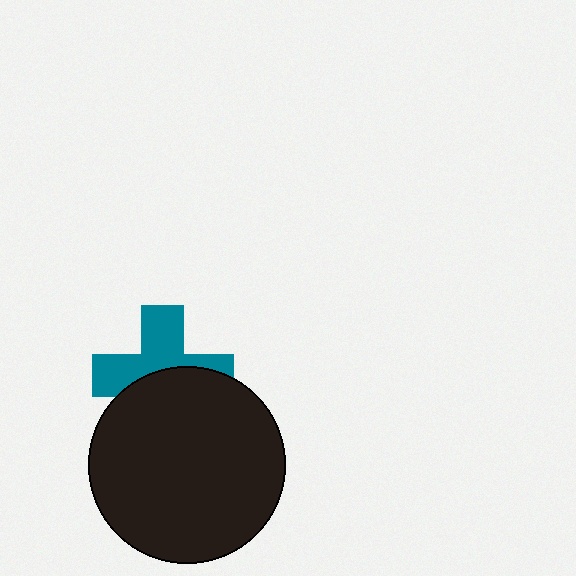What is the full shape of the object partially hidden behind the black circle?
The partially hidden object is a teal cross.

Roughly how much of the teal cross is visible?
About half of it is visible (roughly 52%).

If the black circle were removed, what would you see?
You would see the complete teal cross.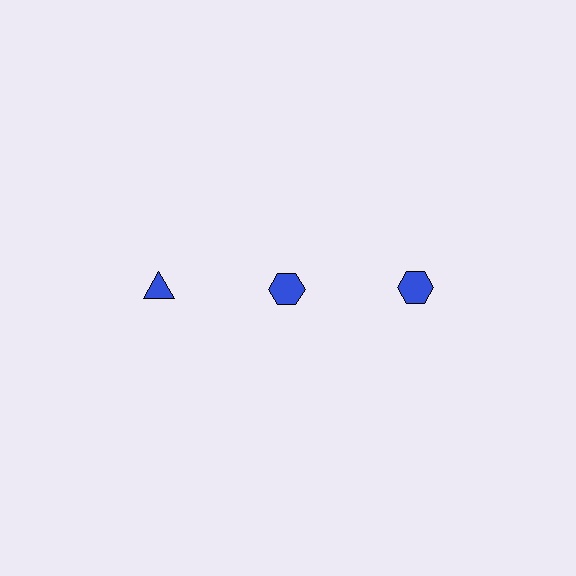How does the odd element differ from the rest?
It has a different shape: triangle instead of hexagon.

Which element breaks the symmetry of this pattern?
The blue triangle in the top row, leftmost column breaks the symmetry. All other shapes are blue hexagons.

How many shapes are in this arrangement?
There are 3 shapes arranged in a grid pattern.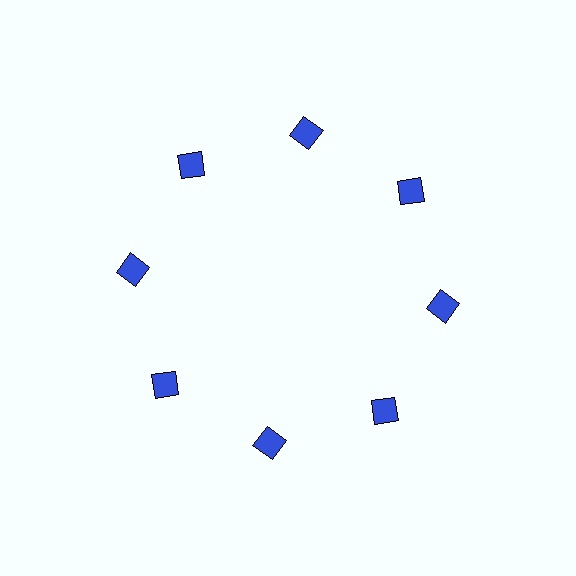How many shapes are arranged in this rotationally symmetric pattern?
There are 8 shapes, arranged in 8 groups of 1.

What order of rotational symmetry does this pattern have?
This pattern has 8-fold rotational symmetry.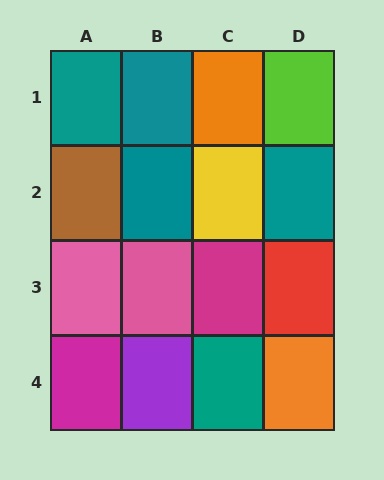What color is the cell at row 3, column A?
Pink.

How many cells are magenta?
2 cells are magenta.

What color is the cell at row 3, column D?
Red.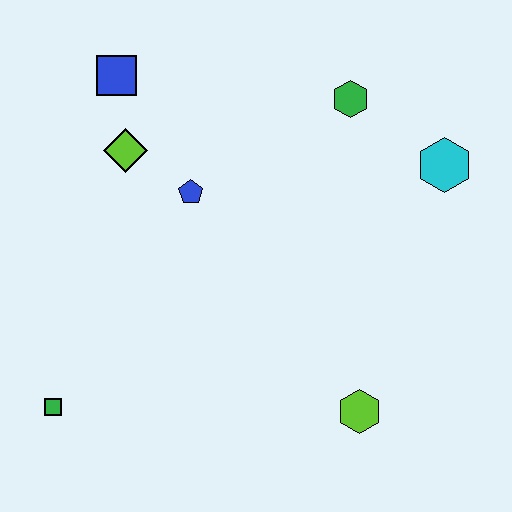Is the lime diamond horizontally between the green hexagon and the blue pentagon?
No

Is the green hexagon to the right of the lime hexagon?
No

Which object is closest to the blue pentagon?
The lime diamond is closest to the blue pentagon.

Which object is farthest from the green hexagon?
The green square is farthest from the green hexagon.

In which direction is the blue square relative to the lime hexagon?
The blue square is above the lime hexagon.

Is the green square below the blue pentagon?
Yes